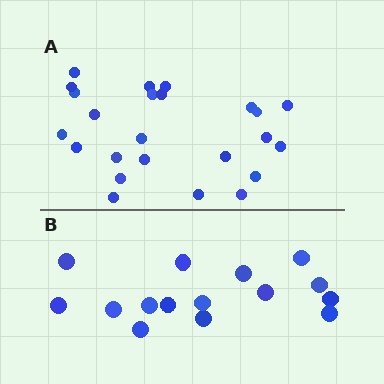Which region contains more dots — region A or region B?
Region A (the top region) has more dots.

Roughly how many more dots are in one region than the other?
Region A has roughly 8 or so more dots than region B.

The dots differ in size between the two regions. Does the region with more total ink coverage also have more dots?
No. Region B has more total ink coverage because its dots are larger, but region A actually contains more individual dots. Total area can be misleading — the number of items is what matters here.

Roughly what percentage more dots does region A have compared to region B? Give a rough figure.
About 60% more.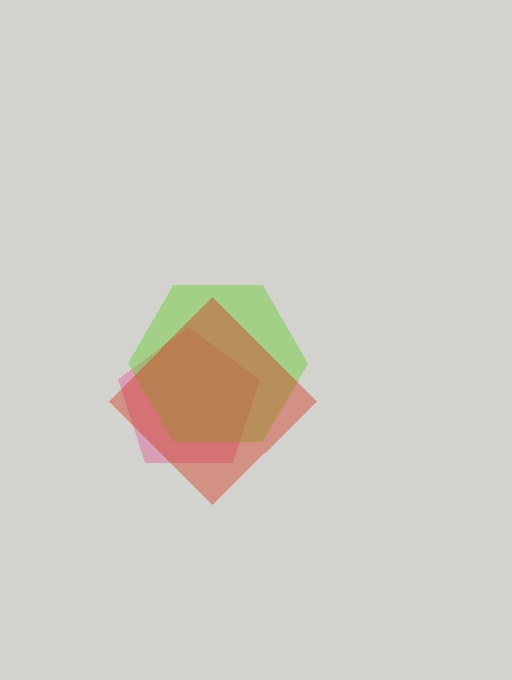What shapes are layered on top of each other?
The layered shapes are: a pink pentagon, a lime hexagon, a red diamond.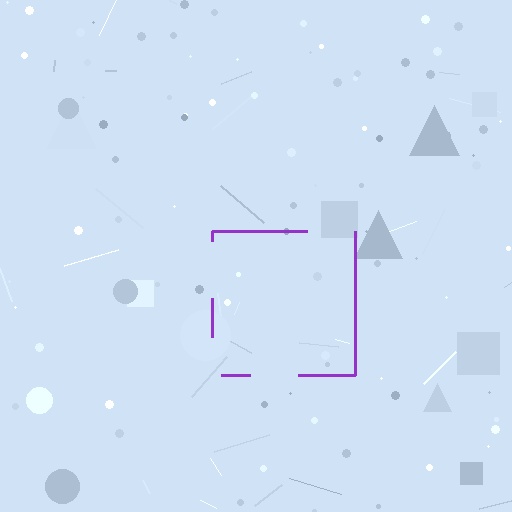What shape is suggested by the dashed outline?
The dashed outline suggests a square.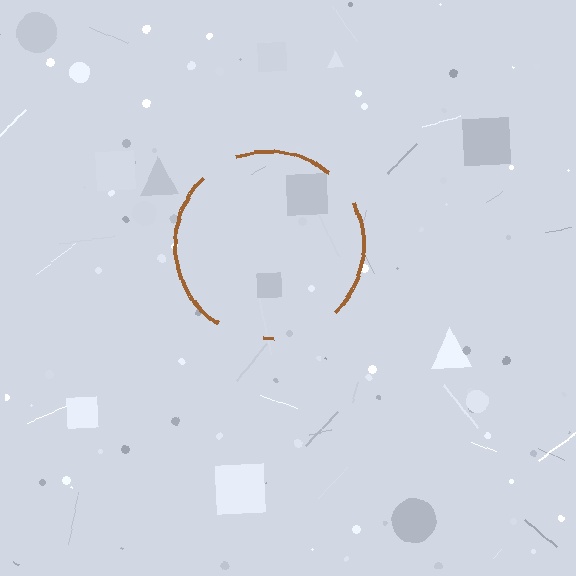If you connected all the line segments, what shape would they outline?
They would outline a circle.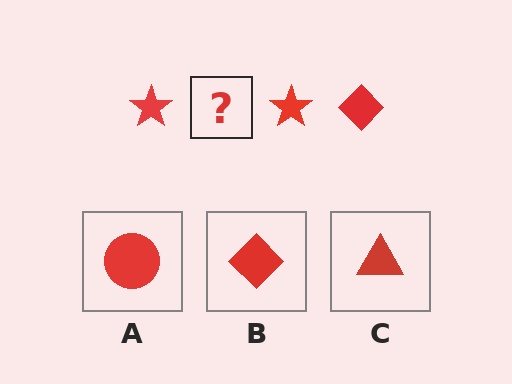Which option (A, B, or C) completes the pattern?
B.